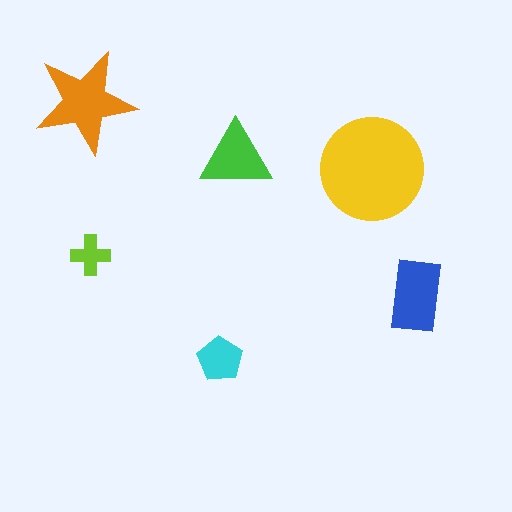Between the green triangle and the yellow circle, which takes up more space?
The yellow circle.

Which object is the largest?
The yellow circle.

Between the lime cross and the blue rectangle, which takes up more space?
The blue rectangle.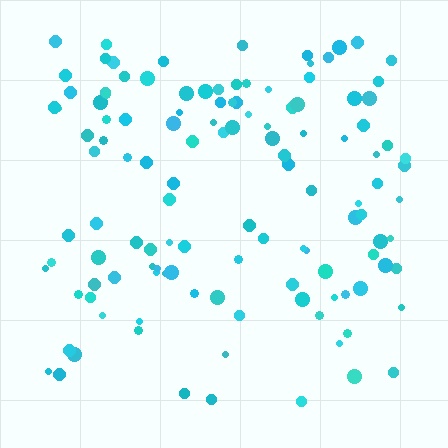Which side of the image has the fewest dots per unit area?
The bottom.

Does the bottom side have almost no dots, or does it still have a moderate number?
Still a moderate number, just noticeably fewer than the top.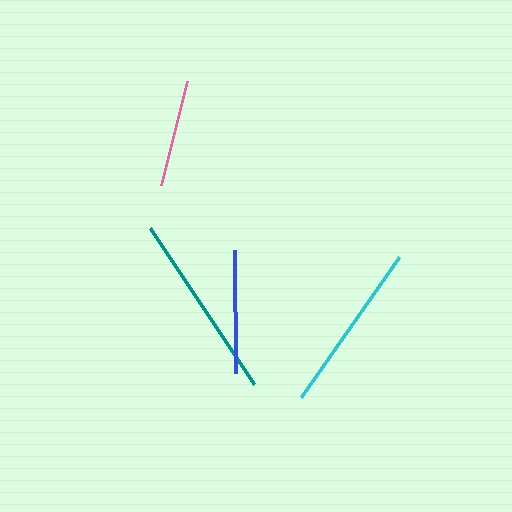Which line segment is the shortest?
The pink line is the shortest at approximately 108 pixels.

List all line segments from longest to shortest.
From longest to shortest: teal, cyan, blue, pink.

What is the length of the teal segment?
The teal segment is approximately 188 pixels long.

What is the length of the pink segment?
The pink segment is approximately 108 pixels long.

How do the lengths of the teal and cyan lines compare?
The teal and cyan lines are approximately the same length.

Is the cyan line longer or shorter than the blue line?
The cyan line is longer than the blue line.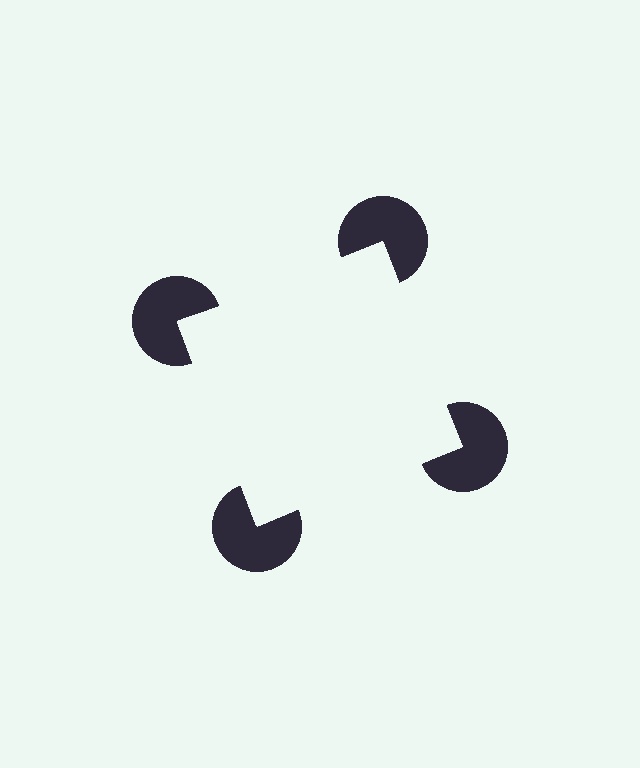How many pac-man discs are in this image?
There are 4 — one at each vertex of the illusory square.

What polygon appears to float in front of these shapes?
An illusory square — its edges are inferred from the aligned wedge cuts in the pac-man discs, not physically drawn.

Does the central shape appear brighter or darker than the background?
It typically appears slightly brighter than the background, even though no actual brightness change is drawn.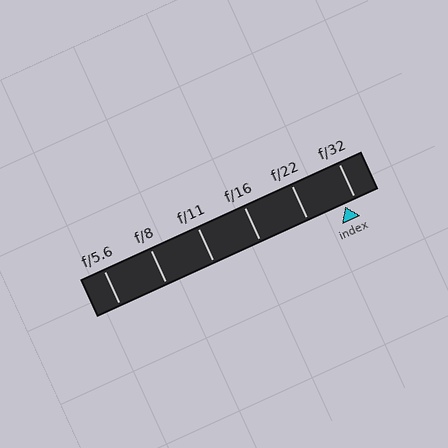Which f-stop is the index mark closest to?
The index mark is closest to f/32.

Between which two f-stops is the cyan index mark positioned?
The index mark is between f/22 and f/32.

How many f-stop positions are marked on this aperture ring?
There are 6 f-stop positions marked.